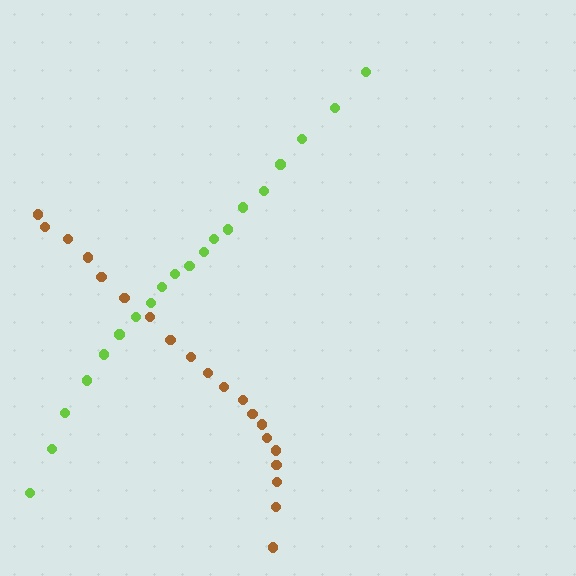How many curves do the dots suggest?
There are 2 distinct paths.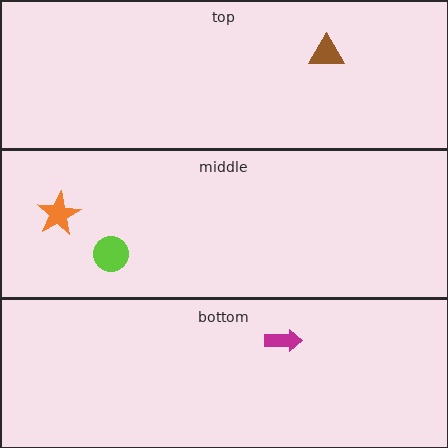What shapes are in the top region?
The brown triangle.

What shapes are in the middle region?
The orange star, the lime circle.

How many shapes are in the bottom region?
1.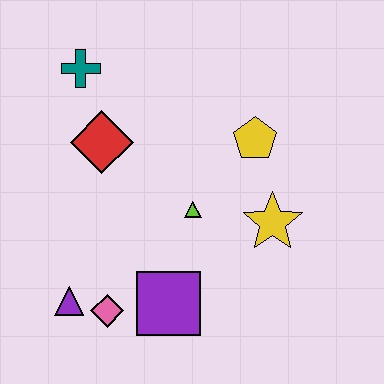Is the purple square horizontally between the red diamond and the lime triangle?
Yes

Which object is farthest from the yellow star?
The teal cross is farthest from the yellow star.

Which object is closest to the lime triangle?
The yellow star is closest to the lime triangle.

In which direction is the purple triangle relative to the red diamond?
The purple triangle is below the red diamond.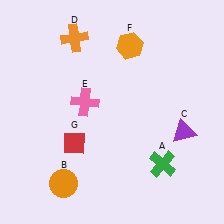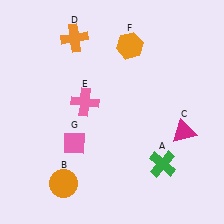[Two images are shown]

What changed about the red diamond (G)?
In Image 1, G is red. In Image 2, it changed to pink.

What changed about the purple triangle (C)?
In Image 1, C is purple. In Image 2, it changed to magenta.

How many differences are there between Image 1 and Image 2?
There are 2 differences between the two images.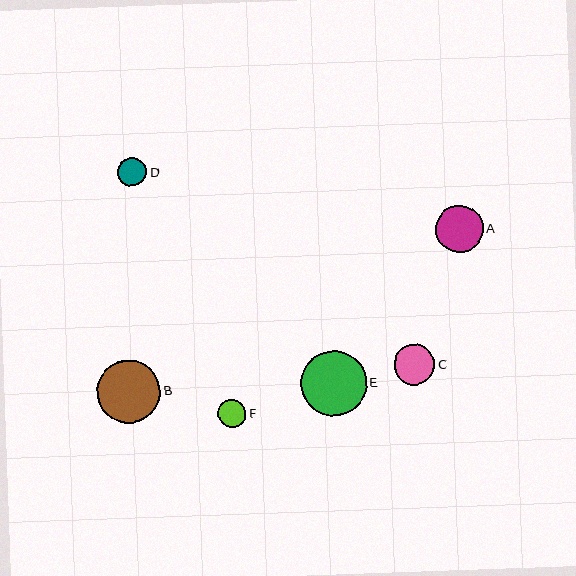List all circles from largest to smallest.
From largest to smallest: E, B, A, C, D, F.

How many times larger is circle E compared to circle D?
Circle E is approximately 2.3 times the size of circle D.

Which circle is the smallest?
Circle F is the smallest with a size of approximately 29 pixels.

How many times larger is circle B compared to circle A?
Circle B is approximately 1.3 times the size of circle A.